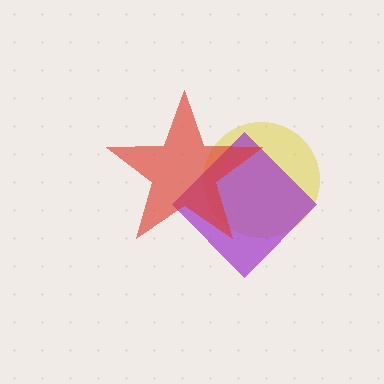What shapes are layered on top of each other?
The layered shapes are: a yellow circle, a purple diamond, a red star.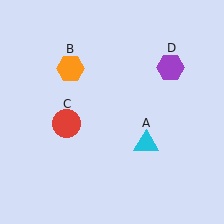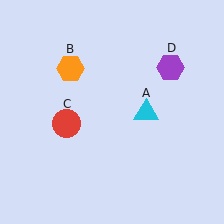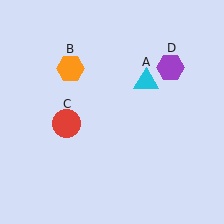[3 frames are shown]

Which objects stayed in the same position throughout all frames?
Orange hexagon (object B) and red circle (object C) and purple hexagon (object D) remained stationary.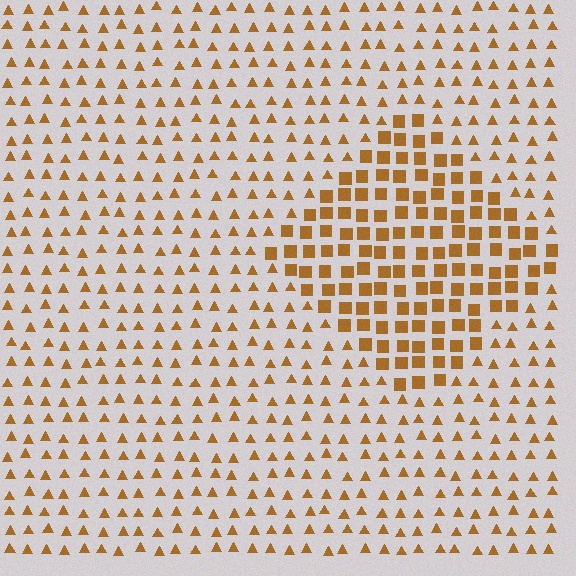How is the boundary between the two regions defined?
The boundary is defined by a change in element shape: squares inside vs. triangles outside. All elements share the same color and spacing.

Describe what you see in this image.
The image is filled with small brown elements arranged in a uniform grid. A diamond-shaped region contains squares, while the surrounding area contains triangles. The boundary is defined purely by the change in element shape.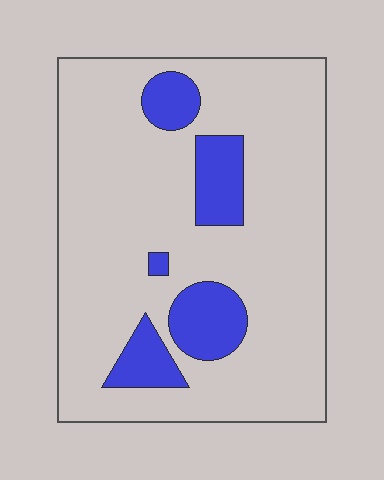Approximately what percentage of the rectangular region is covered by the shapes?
Approximately 15%.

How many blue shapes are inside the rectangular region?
5.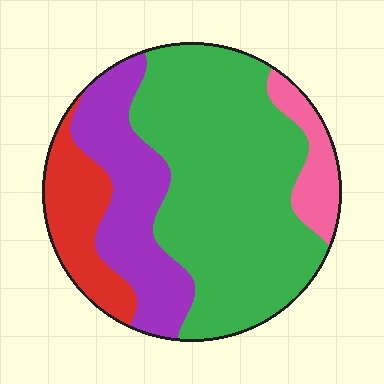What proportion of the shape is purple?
Purple takes up about one quarter (1/4) of the shape.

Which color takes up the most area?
Green, at roughly 55%.